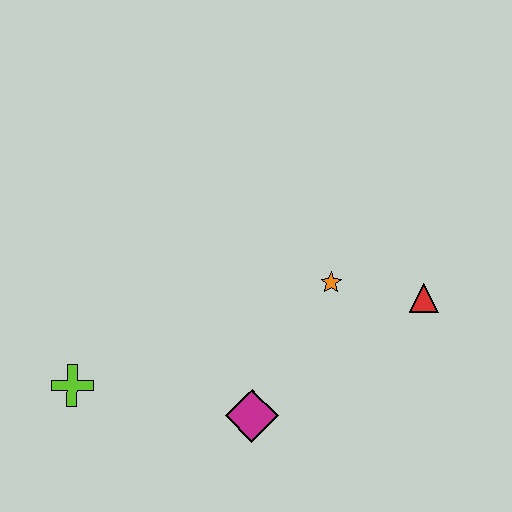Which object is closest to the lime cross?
The magenta diamond is closest to the lime cross.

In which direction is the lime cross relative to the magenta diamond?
The lime cross is to the left of the magenta diamond.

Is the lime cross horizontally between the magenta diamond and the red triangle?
No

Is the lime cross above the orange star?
No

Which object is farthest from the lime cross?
The red triangle is farthest from the lime cross.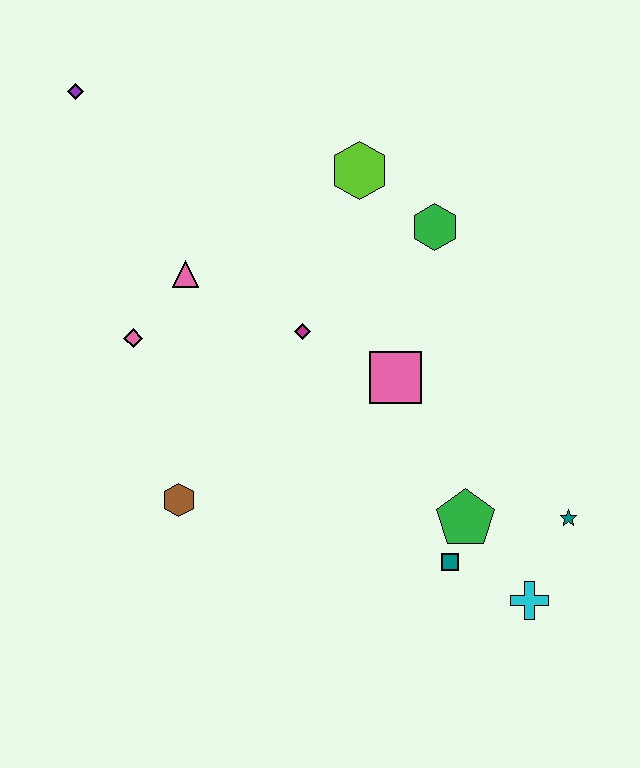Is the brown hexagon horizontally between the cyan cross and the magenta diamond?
No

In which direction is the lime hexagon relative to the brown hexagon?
The lime hexagon is above the brown hexagon.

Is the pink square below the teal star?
No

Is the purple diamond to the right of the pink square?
No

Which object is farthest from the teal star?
The purple diamond is farthest from the teal star.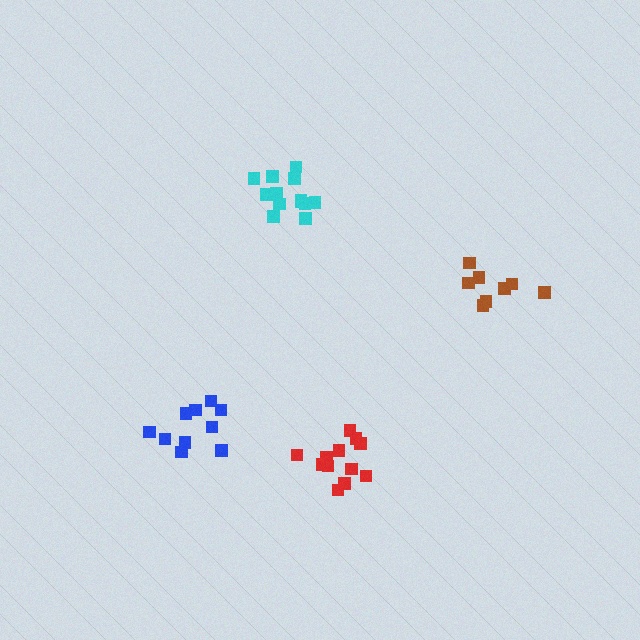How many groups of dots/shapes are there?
There are 4 groups.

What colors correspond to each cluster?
The clusters are colored: brown, cyan, red, blue.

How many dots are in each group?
Group 1: 8 dots, Group 2: 13 dots, Group 3: 12 dots, Group 4: 10 dots (43 total).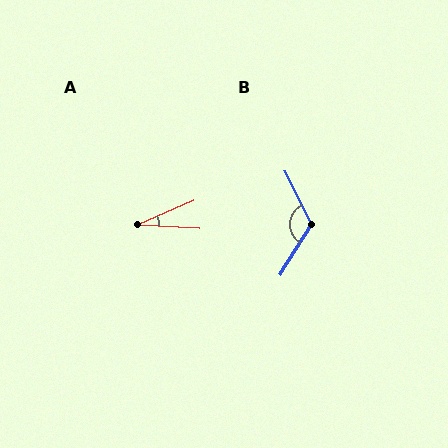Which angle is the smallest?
A, at approximately 27 degrees.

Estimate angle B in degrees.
Approximately 122 degrees.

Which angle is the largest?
B, at approximately 122 degrees.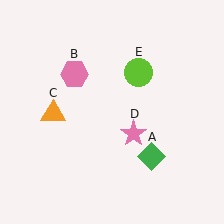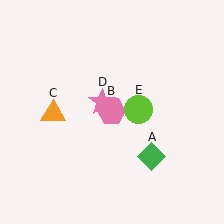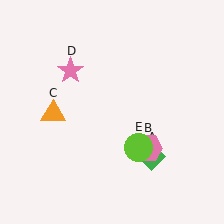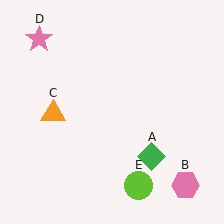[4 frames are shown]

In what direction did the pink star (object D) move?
The pink star (object D) moved up and to the left.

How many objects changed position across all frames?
3 objects changed position: pink hexagon (object B), pink star (object D), lime circle (object E).